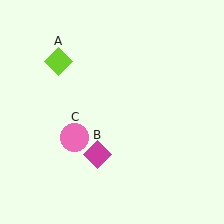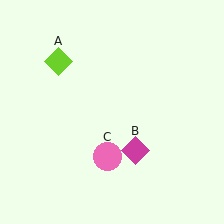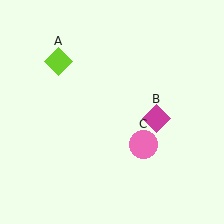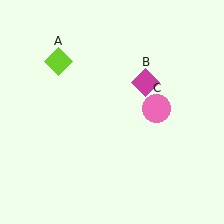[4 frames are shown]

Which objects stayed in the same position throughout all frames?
Lime diamond (object A) remained stationary.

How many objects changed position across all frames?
2 objects changed position: magenta diamond (object B), pink circle (object C).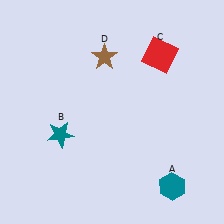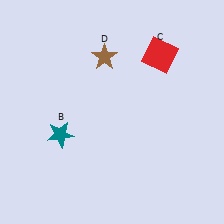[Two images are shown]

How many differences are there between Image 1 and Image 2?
There is 1 difference between the two images.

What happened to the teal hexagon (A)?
The teal hexagon (A) was removed in Image 2. It was in the bottom-right area of Image 1.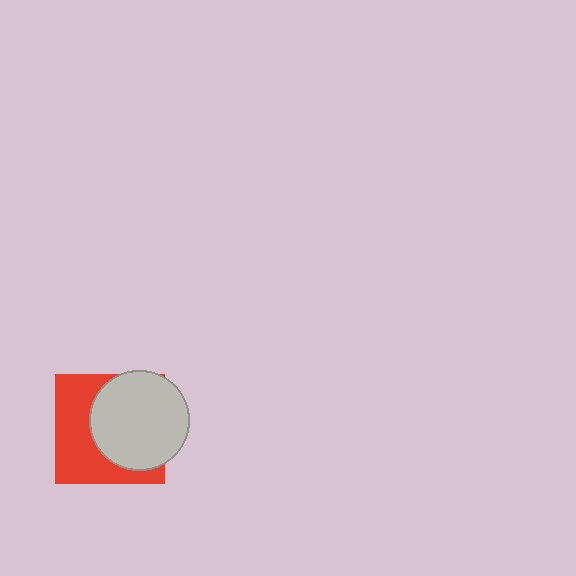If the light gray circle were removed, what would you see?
You would see the complete red square.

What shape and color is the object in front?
The object in front is a light gray circle.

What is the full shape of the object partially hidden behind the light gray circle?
The partially hidden object is a red square.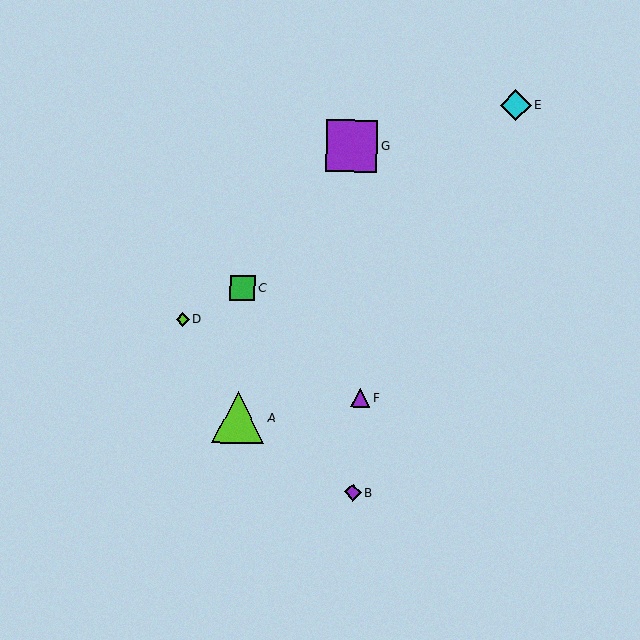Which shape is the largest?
The purple square (labeled G) is the largest.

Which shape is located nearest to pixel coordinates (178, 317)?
The lime diamond (labeled D) at (183, 319) is nearest to that location.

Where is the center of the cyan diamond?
The center of the cyan diamond is at (516, 105).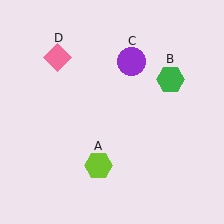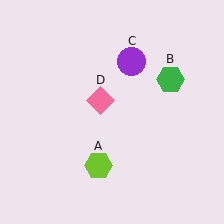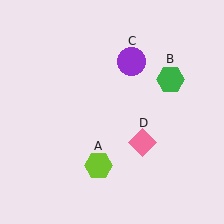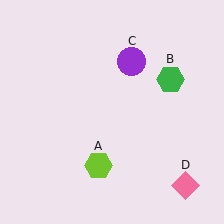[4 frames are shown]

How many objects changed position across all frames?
1 object changed position: pink diamond (object D).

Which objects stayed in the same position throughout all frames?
Lime hexagon (object A) and green hexagon (object B) and purple circle (object C) remained stationary.